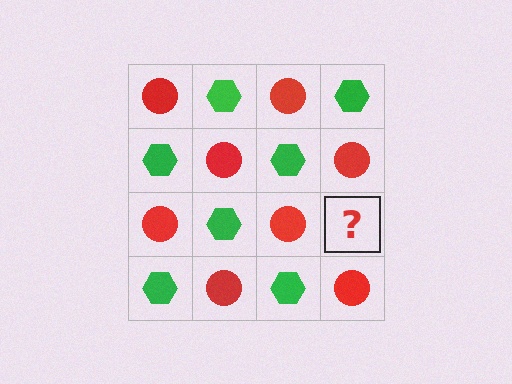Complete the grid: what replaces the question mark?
The question mark should be replaced with a green hexagon.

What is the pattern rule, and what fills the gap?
The rule is that it alternates red circle and green hexagon in a checkerboard pattern. The gap should be filled with a green hexagon.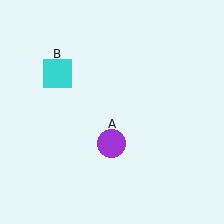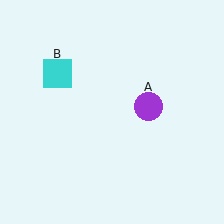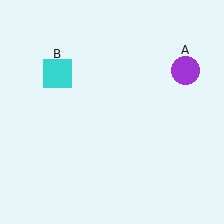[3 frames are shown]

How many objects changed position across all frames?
1 object changed position: purple circle (object A).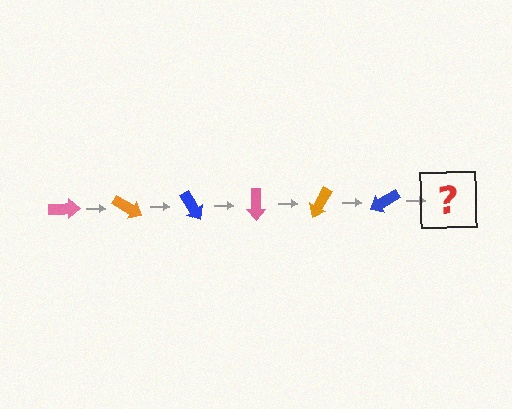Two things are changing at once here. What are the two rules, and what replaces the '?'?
The two rules are that it rotates 30 degrees each step and the color cycles through pink, orange, and blue. The '?' should be a pink arrow, rotated 180 degrees from the start.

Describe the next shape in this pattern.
It should be a pink arrow, rotated 180 degrees from the start.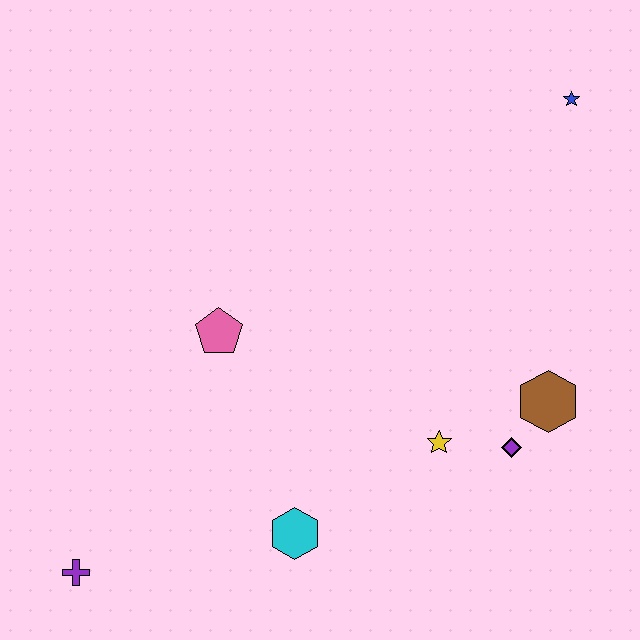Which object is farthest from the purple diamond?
The purple cross is farthest from the purple diamond.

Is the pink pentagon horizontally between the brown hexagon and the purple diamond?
No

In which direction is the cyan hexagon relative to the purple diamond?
The cyan hexagon is to the left of the purple diamond.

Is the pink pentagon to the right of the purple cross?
Yes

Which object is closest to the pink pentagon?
The cyan hexagon is closest to the pink pentagon.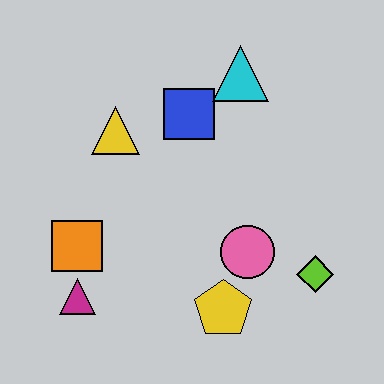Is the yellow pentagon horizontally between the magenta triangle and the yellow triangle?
No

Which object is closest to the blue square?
The cyan triangle is closest to the blue square.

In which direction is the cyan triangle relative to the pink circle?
The cyan triangle is above the pink circle.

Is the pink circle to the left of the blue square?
No